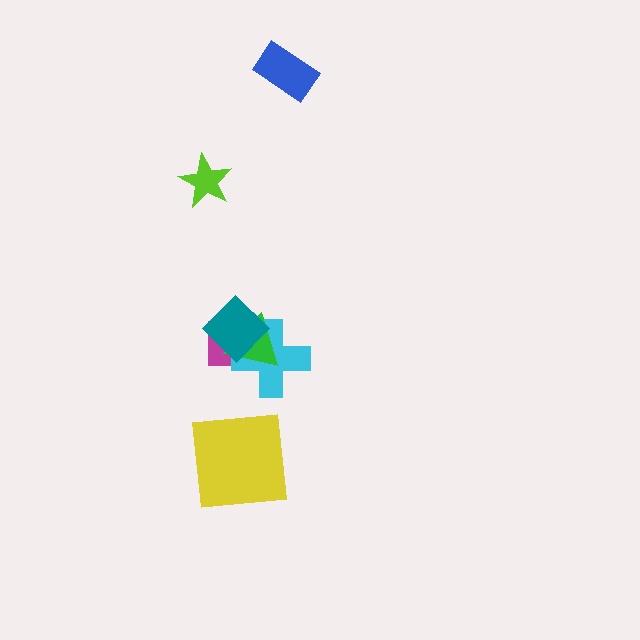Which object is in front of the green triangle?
The teal diamond is in front of the green triangle.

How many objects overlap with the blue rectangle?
0 objects overlap with the blue rectangle.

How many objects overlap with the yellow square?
0 objects overlap with the yellow square.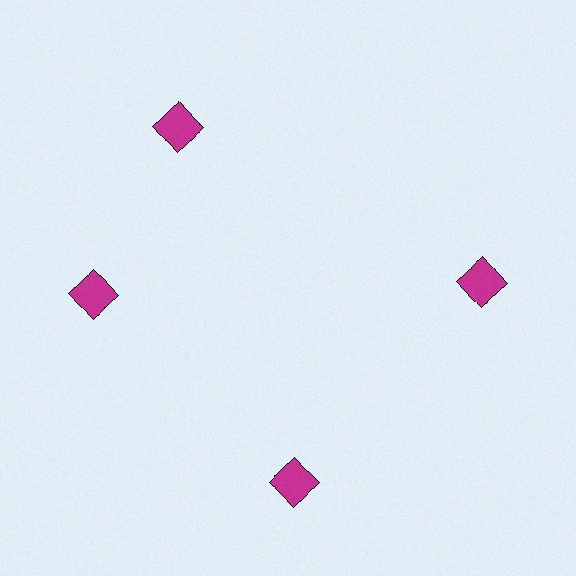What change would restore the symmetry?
The symmetry would be restored by rotating it back into even spacing with its neighbors so that all 4 squares sit at equal angles and equal distance from the center.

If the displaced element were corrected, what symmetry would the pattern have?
It would have 4-fold rotational symmetry — the pattern would map onto itself every 90 degrees.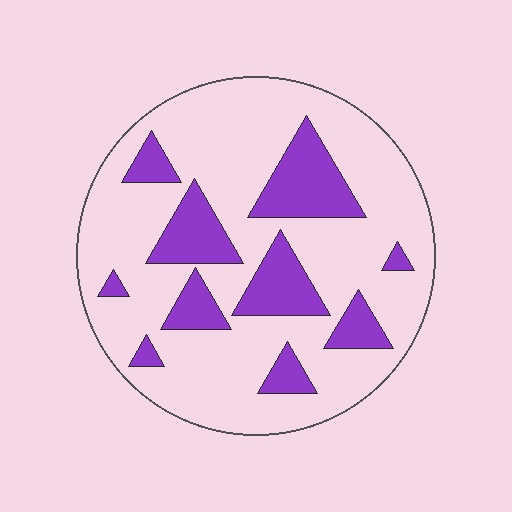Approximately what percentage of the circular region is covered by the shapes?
Approximately 25%.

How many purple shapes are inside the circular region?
10.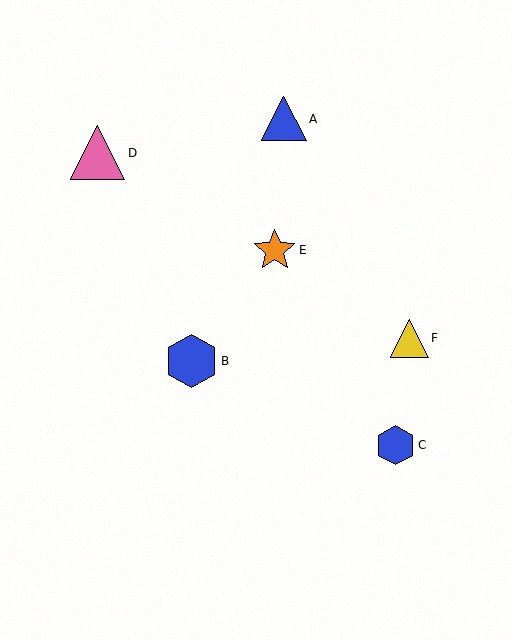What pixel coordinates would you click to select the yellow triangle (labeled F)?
Click at (409, 338) to select the yellow triangle F.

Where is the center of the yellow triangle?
The center of the yellow triangle is at (409, 338).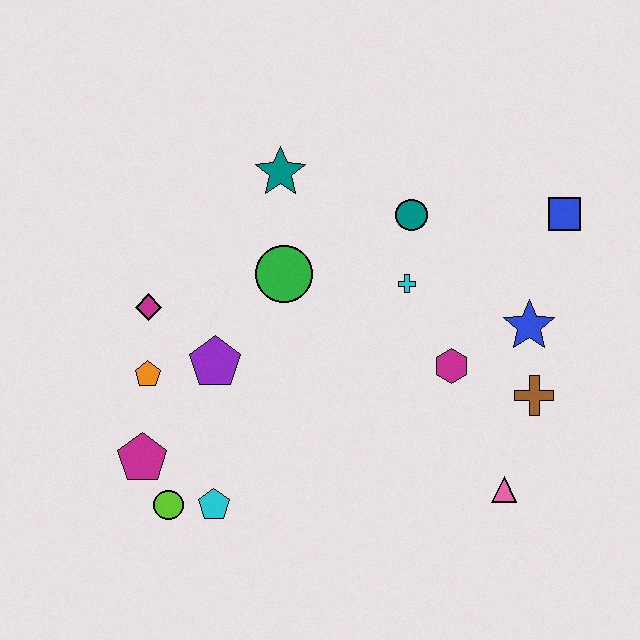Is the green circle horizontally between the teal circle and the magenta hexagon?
No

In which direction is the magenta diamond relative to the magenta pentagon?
The magenta diamond is above the magenta pentagon.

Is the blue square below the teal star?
Yes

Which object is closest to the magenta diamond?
The orange pentagon is closest to the magenta diamond.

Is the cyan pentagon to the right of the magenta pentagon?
Yes